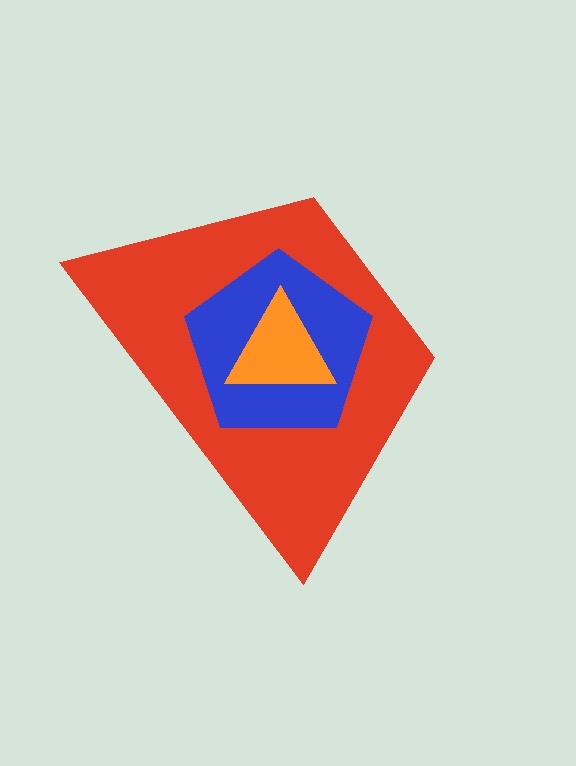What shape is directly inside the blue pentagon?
The orange triangle.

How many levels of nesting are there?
3.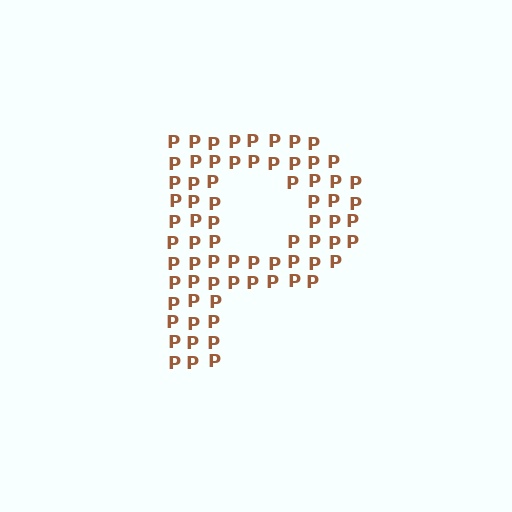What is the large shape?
The large shape is the letter P.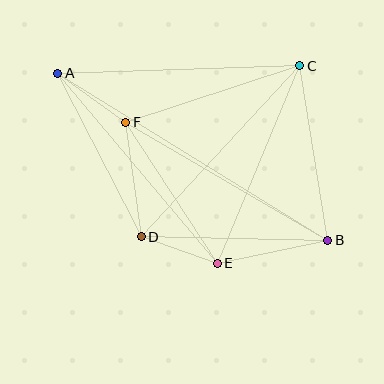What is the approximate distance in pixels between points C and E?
The distance between C and E is approximately 214 pixels.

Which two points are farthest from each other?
Points A and B are farthest from each other.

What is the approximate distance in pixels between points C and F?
The distance between C and F is approximately 183 pixels.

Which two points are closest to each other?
Points D and E are closest to each other.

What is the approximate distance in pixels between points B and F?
The distance between B and F is approximately 234 pixels.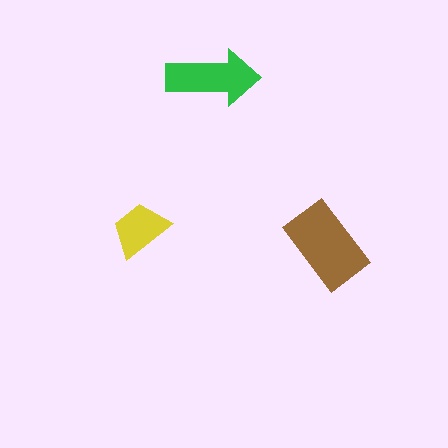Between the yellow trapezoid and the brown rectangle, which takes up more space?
The brown rectangle.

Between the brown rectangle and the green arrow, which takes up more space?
The brown rectangle.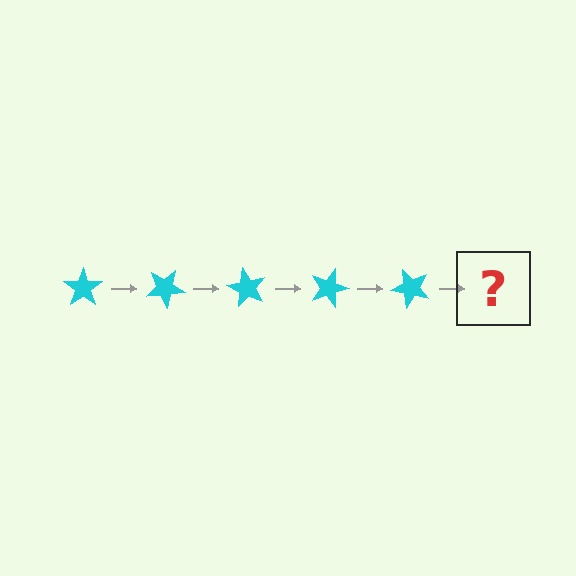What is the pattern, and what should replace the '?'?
The pattern is that the star rotates 30 degrees each step. The '?' should be a cyan star rotated 150 degrees.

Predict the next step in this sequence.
The next step is a cyan star rotated 150 degrees.